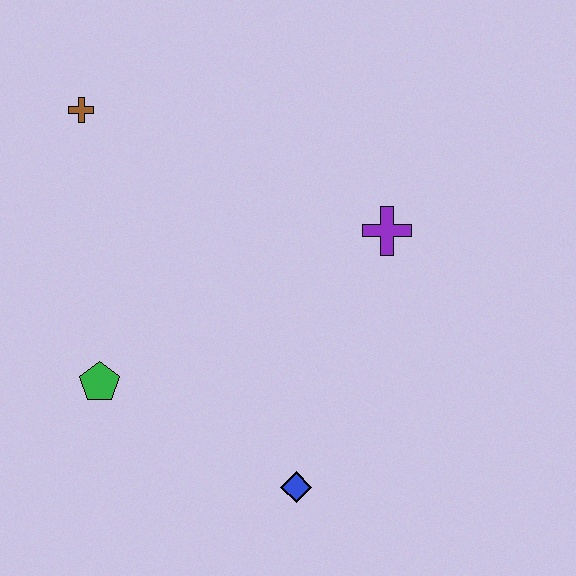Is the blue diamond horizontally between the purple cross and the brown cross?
Yes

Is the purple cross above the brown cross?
No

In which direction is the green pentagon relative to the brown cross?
The green pentagon is below the brown cross.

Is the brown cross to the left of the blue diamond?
Yes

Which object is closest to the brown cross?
The green pentagon is closest to the brown cross.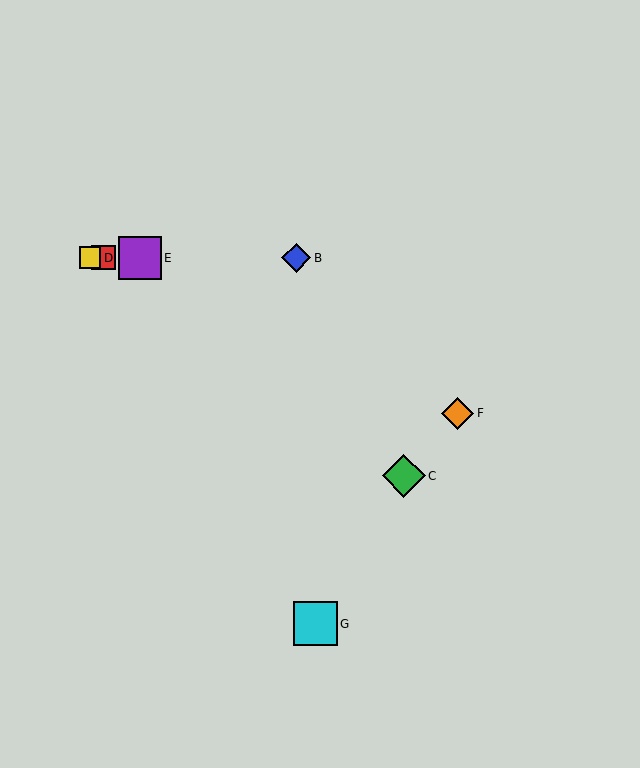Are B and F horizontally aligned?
No, B is at y≈258 and F is at y≈413.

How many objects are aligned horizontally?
4 objects (A, B, D, E) are aligned horizontally.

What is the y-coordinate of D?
Object D is at y≈258.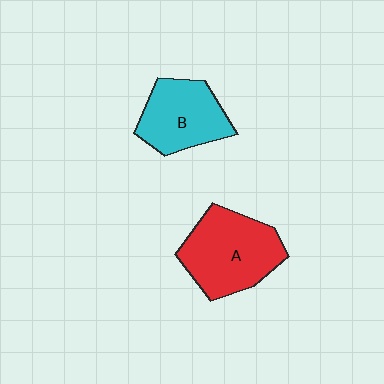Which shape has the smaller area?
Shape B (cyan).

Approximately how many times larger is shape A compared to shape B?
Approximately 1.3 times.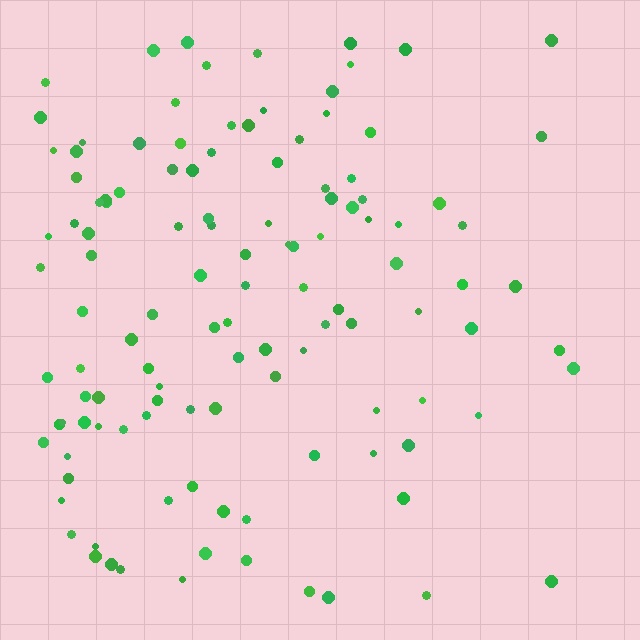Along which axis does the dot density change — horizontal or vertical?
Horizontal.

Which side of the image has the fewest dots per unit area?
The right.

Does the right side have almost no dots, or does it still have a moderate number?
Still a moderate number, just noticeably fewer than the left.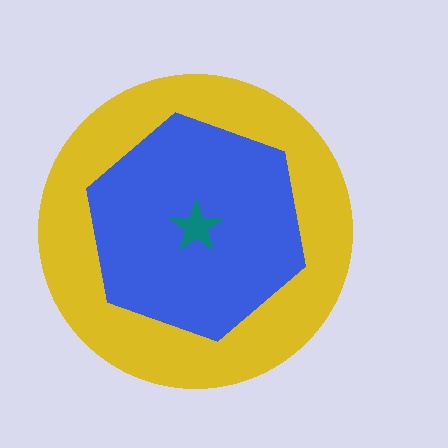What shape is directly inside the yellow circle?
The blue hexagon.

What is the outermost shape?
The yellow circle.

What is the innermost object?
The teal star.